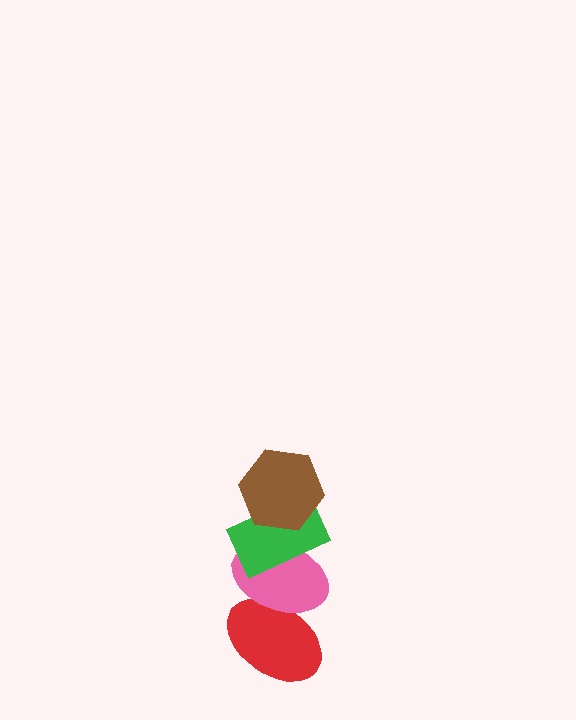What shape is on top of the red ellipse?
The pink ellipse is on top of the red ellipse.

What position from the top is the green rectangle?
The green rectangle is 2nd from the top.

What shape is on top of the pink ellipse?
The green rectangle is on top of the pink ellipse.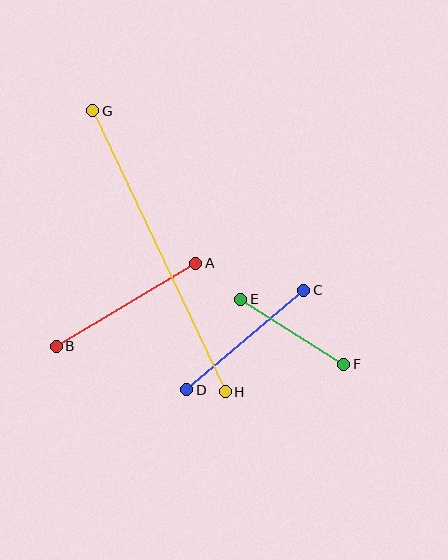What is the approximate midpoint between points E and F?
The midpoint is at approximately (292, 332) pixels.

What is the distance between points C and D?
The distance is approximately 153 pixels.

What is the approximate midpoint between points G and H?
The midpoint is at approximately (159, 251) pixels.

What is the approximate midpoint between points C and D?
The midpoint is at approximately (245, 340) pixels.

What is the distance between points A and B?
The distance is approximately 162 pixels.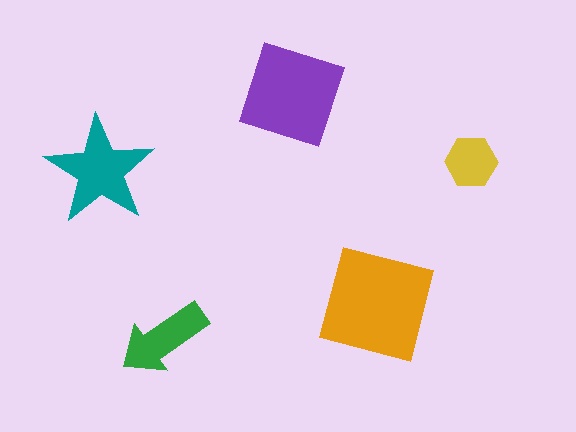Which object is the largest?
The orange square.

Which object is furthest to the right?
The yellow hexagon is rightmost.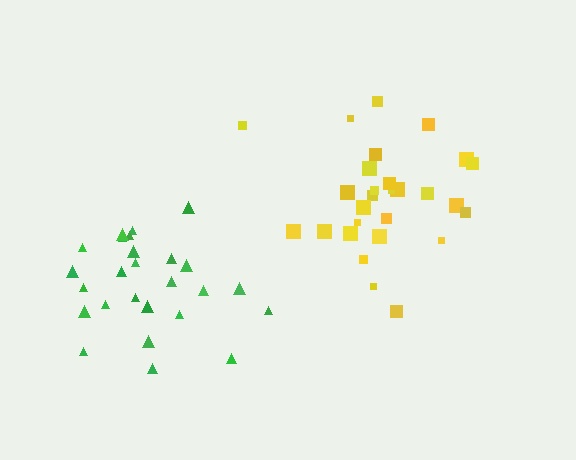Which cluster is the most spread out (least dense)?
Green.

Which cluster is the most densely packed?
Yellow.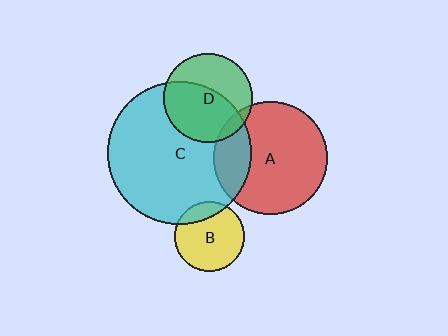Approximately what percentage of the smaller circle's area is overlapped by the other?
Approximately 10%.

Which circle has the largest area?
Circle C (cyan).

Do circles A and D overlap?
Yes.